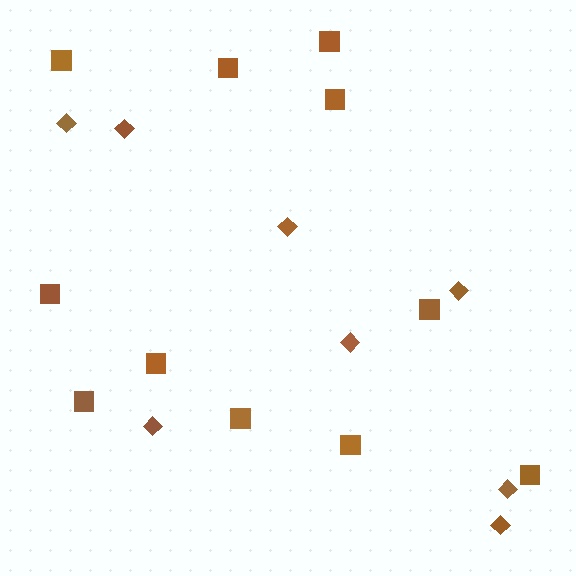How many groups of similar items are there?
There are 2 groups: one group of diamonds (8) and one group of squares (11).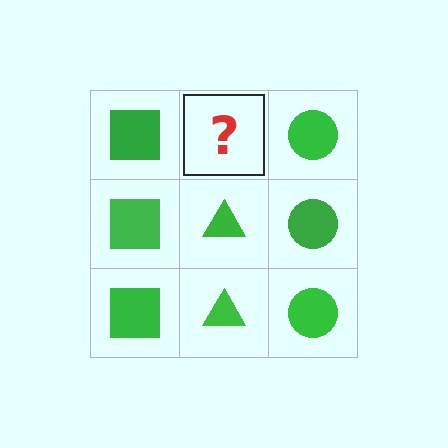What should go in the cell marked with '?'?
The missing cell should contain a green triangle.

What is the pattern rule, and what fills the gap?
The rule is that each column has a consistent shape. The gap should be filled with a green triangle.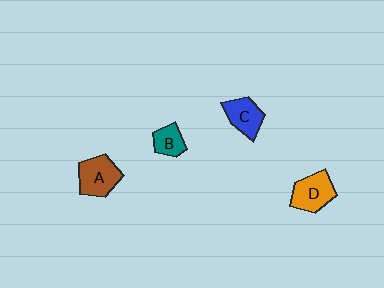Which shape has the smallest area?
Shape B (teal).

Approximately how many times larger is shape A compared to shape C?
Approximately 1.3 times.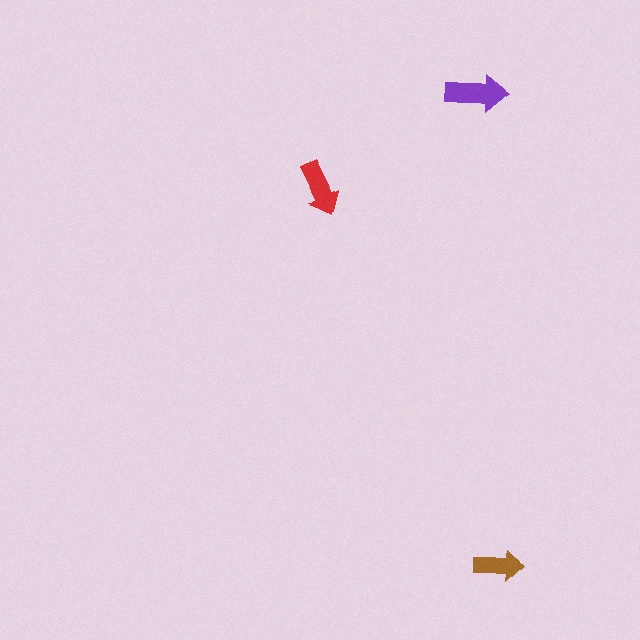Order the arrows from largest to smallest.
the purple one, the red one, the brown one.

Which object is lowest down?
The brown arrow is bottommost.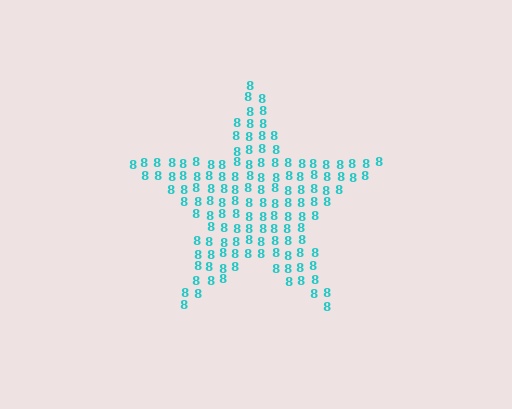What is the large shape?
The large shape is a star.